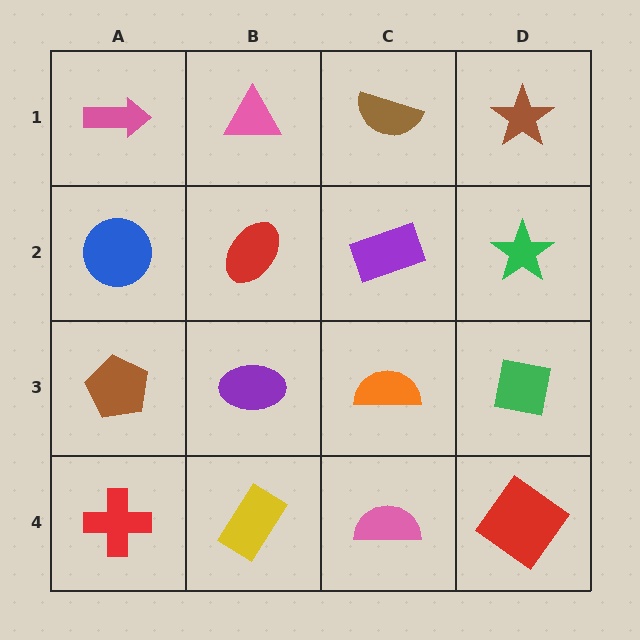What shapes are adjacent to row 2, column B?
A pink triangle (row 1, column B), a purple ellipse (row 3, column B), a blue circle (row 2, column A), a purple rectangle (row 2, column C).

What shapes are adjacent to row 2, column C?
A brown semicircle (row 1, column C), an orange semicircle (row 3, column C), a red ellipse (row 2, column B), a green star (row 2, column D).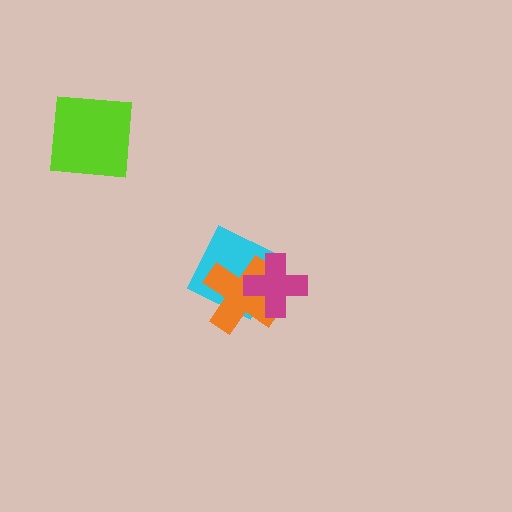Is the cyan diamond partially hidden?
Yes, it is partially covered by another shape.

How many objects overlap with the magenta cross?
2 objects overlap with the magenta cross.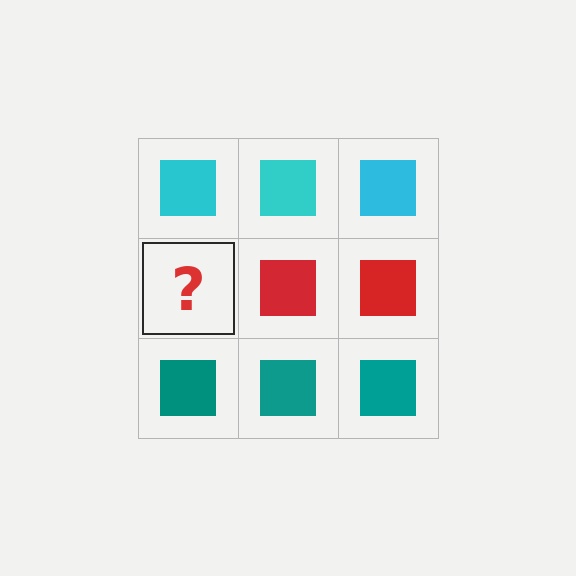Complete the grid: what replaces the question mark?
The question mark should be replaced with a red square.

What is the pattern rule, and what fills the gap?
The rule is that each row has a consistent color. The gap should be filled with a red square.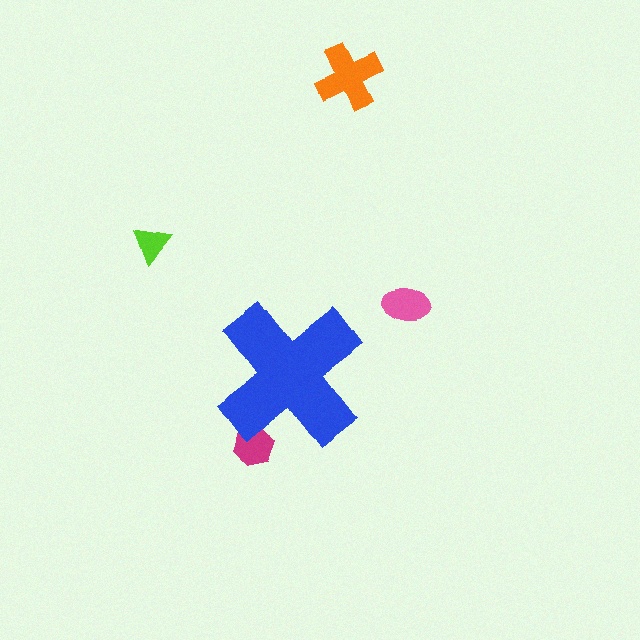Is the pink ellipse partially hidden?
No, the pink ellipse is fully visible.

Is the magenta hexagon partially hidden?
Yes, the magenta hexagon is partially hidden behind the blue cross.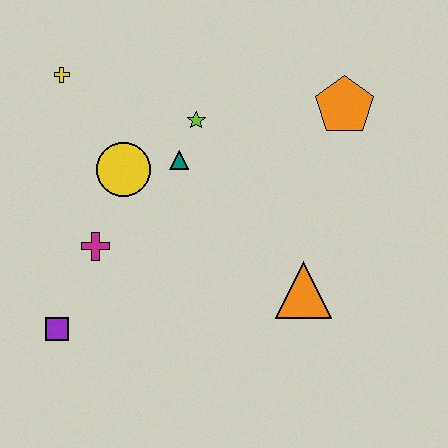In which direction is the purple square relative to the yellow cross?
The purple square is below the yellow cross.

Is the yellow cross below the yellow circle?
No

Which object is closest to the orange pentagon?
The lime star is closest to the orange pentagon.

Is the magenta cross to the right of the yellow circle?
No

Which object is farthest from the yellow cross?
The orange triangle is farthest from the yellow cross.